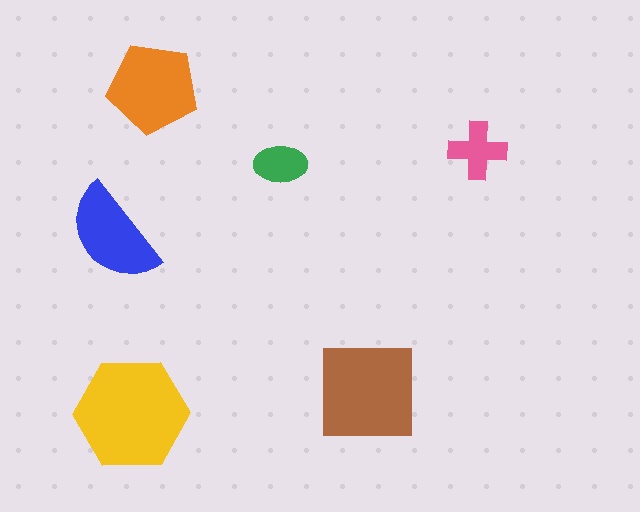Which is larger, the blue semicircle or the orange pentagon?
The orange pentagon.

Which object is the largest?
The yellow hexagon.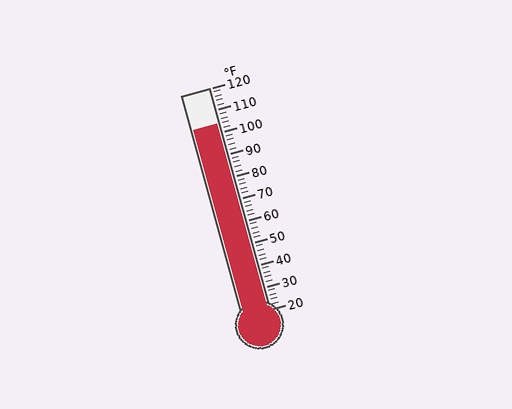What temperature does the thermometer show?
The thermometer shows approximately 104°F.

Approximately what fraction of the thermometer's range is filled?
The thermometer is filled to approximately 85% of its range.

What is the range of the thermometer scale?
The thermometer scale ranges from 20°F to 120°F.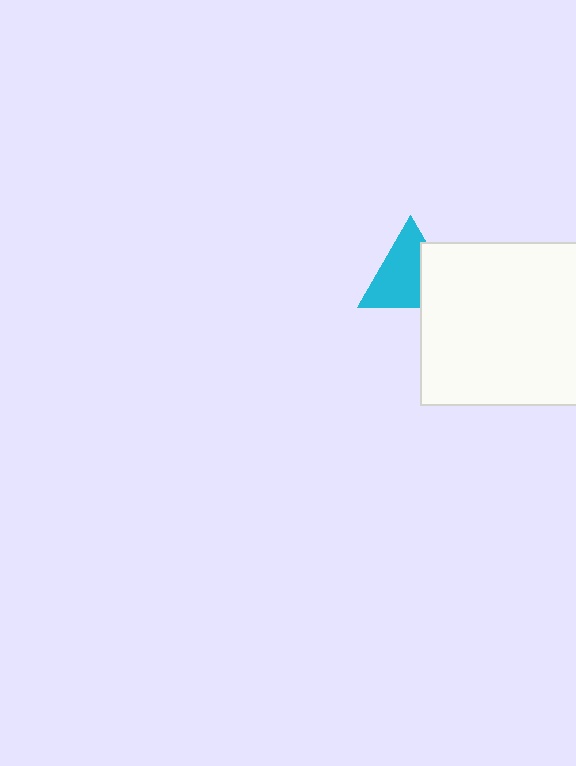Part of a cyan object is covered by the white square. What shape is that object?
It is a triangle.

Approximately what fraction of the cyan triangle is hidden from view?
Roughly 34% of the cyan triangle is hidden behind the white square.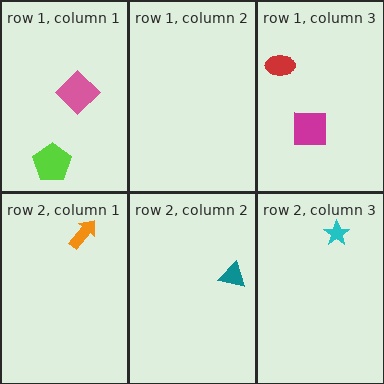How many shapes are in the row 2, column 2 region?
1.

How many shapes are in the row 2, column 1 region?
1.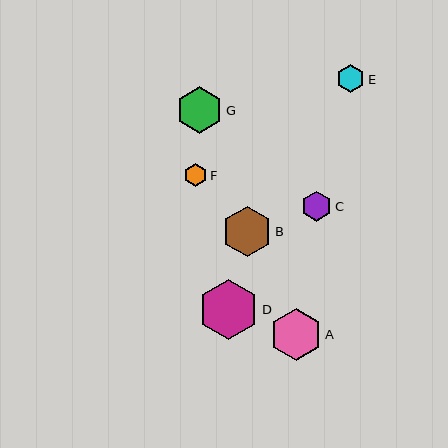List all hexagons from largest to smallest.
From largest to smallest: D, A, B, G, C, E, F.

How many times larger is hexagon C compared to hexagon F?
Hexagon C is approximately 1.3 times the size of hexagon F.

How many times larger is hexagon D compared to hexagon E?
Hexagon D is approximately 2.2 times the size of hexagon E.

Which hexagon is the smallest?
Hexagon F is the smallest with a size of approximately 23 pixels.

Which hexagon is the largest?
Hexagon D is the largest with a size of approximately 60 pixels.